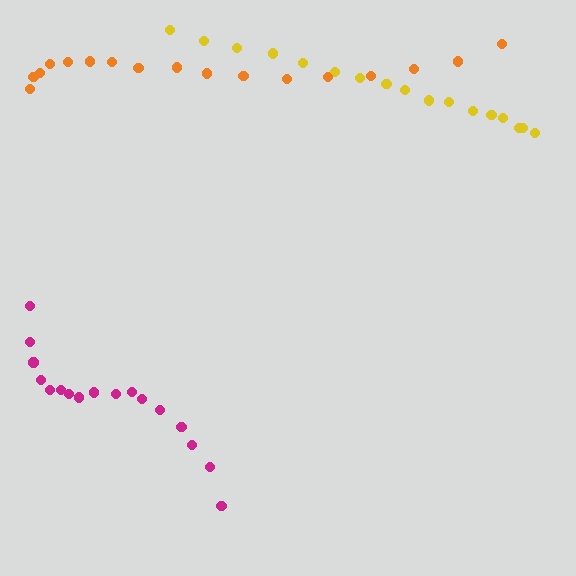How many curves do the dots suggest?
There are 3 distinct paths.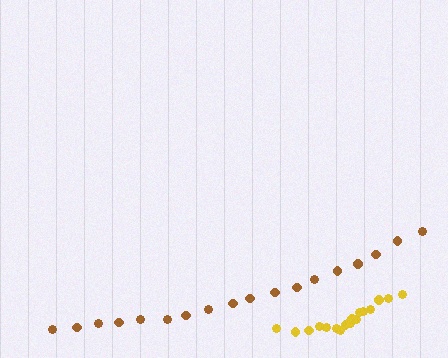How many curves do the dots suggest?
There are 2 distinct paths.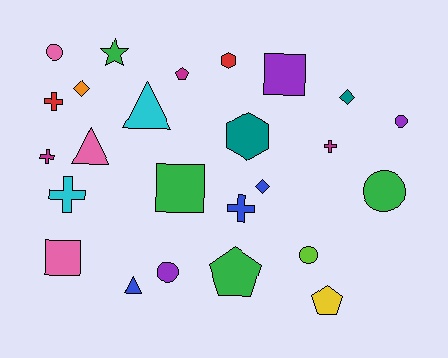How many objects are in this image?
There are 25 objects.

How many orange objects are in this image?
There is 1 orange object.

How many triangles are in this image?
There are 3 triangles.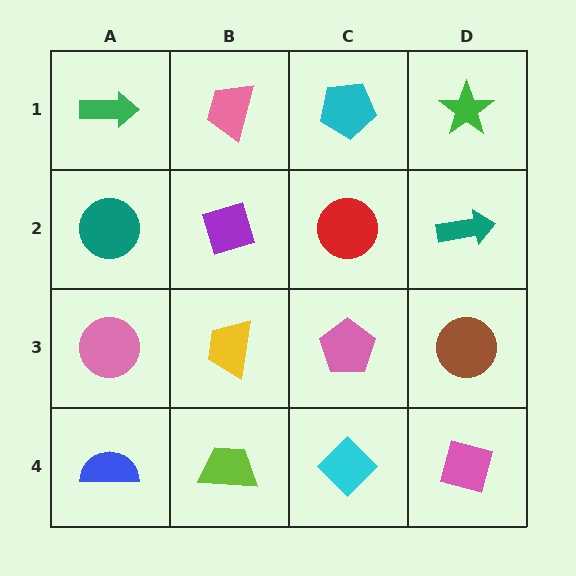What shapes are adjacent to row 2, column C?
A cyan pentagon (row 1, column C), a pink pentagon (row 3, column C), a purple diamond (row 2, column B), a teal arrow (row 2, column D).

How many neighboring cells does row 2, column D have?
3.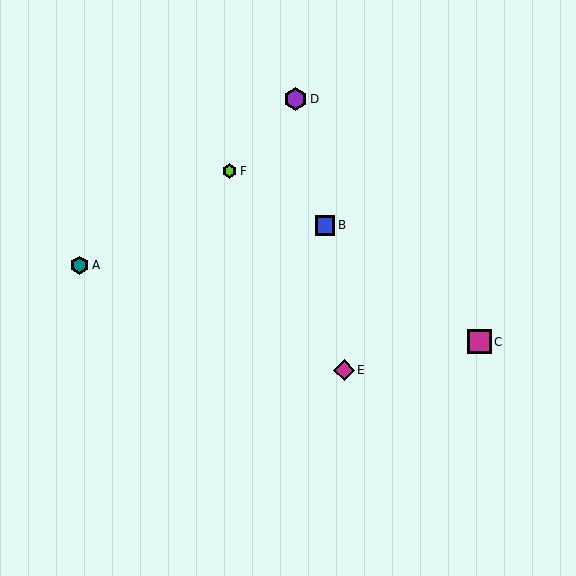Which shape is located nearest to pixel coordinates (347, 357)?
The magenta diamond (labeled E) at (344, 370) is nearest to that location.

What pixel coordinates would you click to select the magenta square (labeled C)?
Click at (479, 342) to select the magenta square C.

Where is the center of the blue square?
The center of the blue square is at (325, 225).